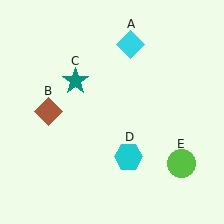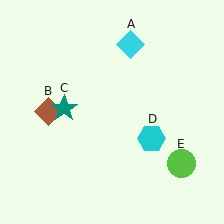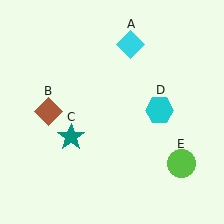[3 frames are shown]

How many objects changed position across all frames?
2 objects changed position: teal star (object C), cyan hexagon (object D).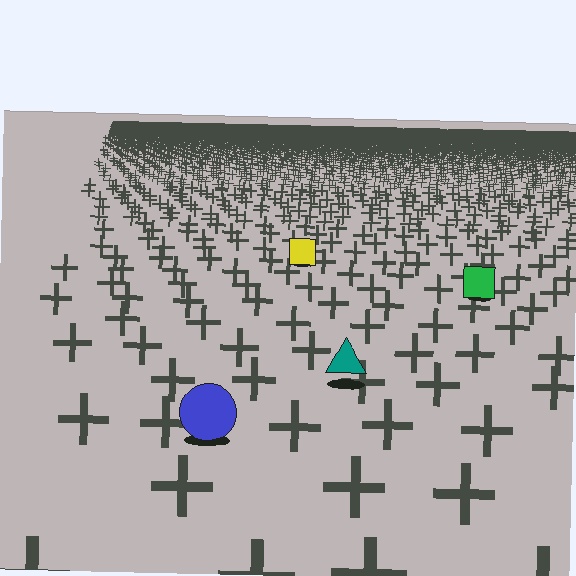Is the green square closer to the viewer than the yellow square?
Yes. The green square is closer — you can tell from the texture gradient: the ground texture is coarser near it.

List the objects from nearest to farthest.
From nearest to farthest: the blue circle, the teal triangle, the green square, the yellow square.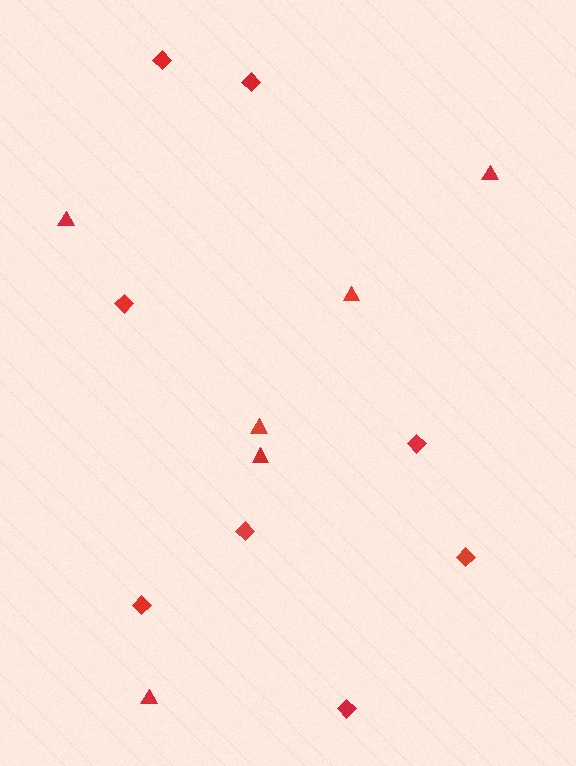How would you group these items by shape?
There are 2 groups: one group of diamonds (8) and one group of triangles (6).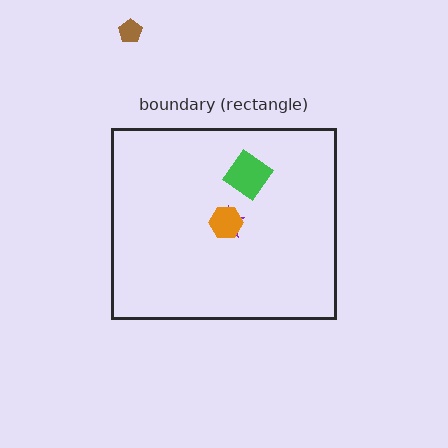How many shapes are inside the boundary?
4 inside, 1 outside.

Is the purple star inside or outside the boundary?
Inside.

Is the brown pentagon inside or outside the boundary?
Outside.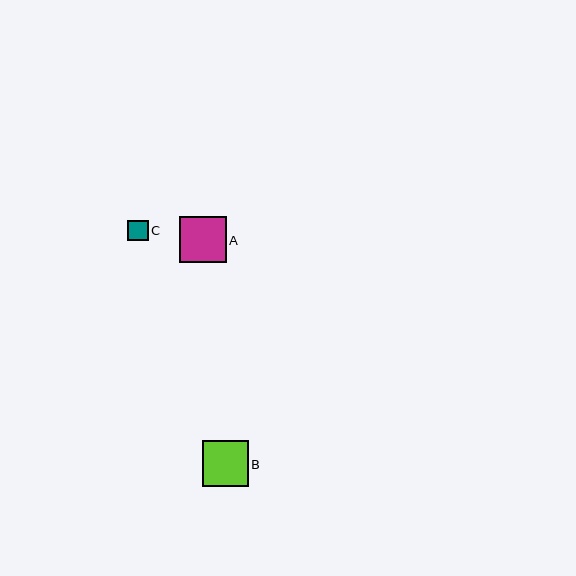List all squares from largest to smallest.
From largest to smallest: A, B, C.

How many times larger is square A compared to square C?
Square A is approximately 2.3 times the size of square C.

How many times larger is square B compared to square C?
Square B is approximately 2.2 times the size of square C.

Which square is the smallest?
Square C is the smallest with a size of approximately 20 pixels.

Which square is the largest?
Square A is the largest with a size of approximately 46 pixels.